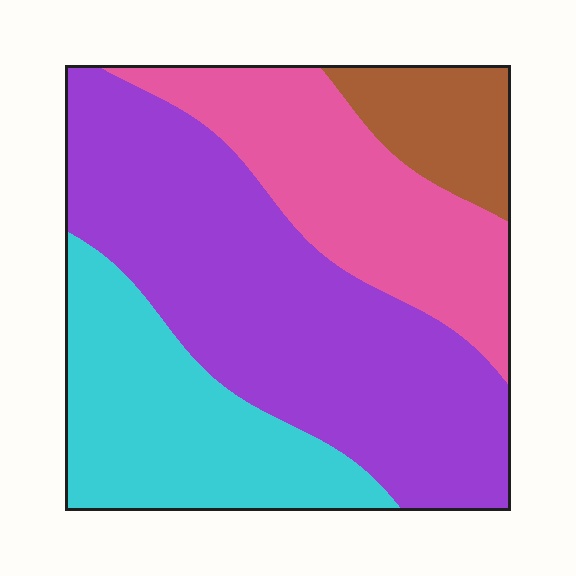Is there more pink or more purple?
Purple.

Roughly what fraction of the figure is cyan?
Cyan takes up less than a quarter of the figure.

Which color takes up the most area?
Purple, at roughly 45%.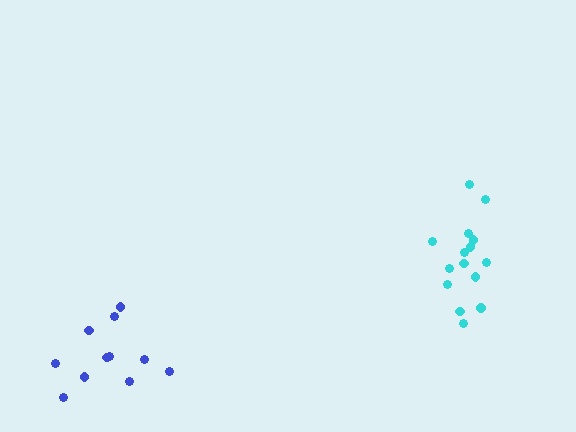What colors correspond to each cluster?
The clusters are colored: cyan, blue.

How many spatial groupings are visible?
There are 2 spatial groupings.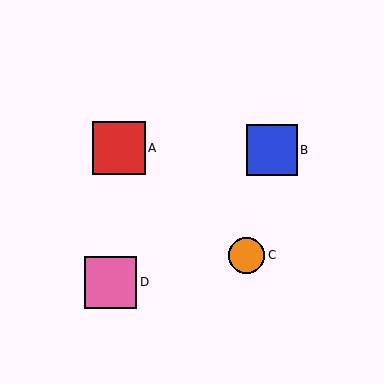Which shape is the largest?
The red square (labeled A) is the largest.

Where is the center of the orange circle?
The center of the orange circle is at (247, 256).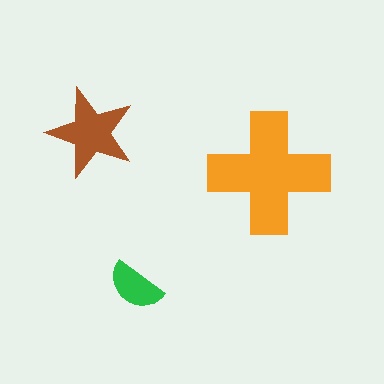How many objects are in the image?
There are 3 objects in the image.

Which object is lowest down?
The green semicircle is bottommost.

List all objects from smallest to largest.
The green semicircle, the brown star, the orange cross.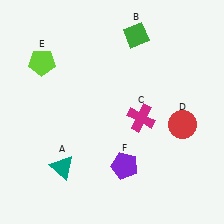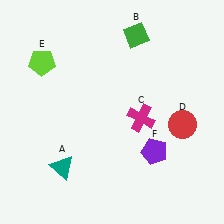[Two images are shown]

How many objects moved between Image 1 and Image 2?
1 object moved between the two images.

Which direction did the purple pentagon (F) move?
The purple pentagon (F) moved right.